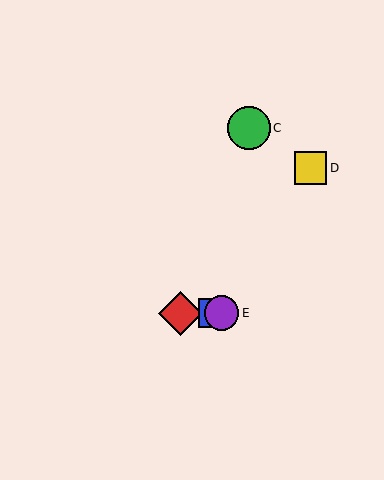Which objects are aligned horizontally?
Objects A, B, E are aligned horizontally.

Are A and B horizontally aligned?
Yes, both are at y≈313.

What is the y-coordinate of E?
Object E is at y≈313.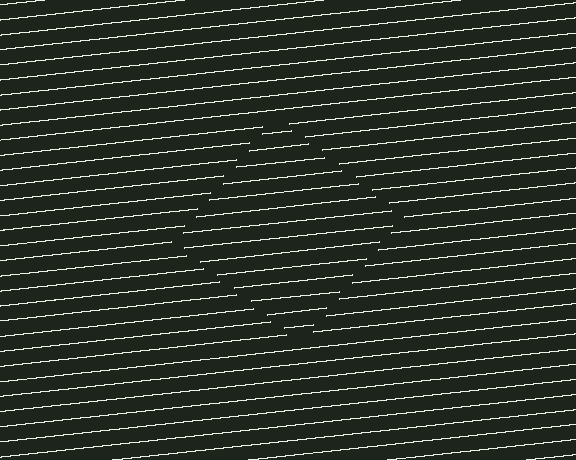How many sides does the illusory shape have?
4 sides — the line-ends trace a square.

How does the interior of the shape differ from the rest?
The interior of the shape contains the same grating, shifted by half a period — the contour is defined by the phase discontinuity where line-ends from the inner and outer gratings abut.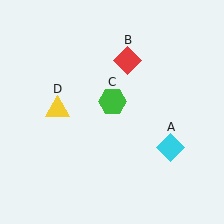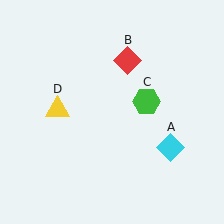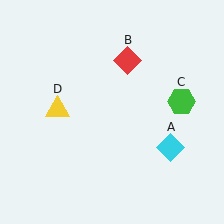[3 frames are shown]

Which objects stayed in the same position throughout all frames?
Cyan diamond (object A) and red diamond (object B) and yellow triangle (object D) remained stationary.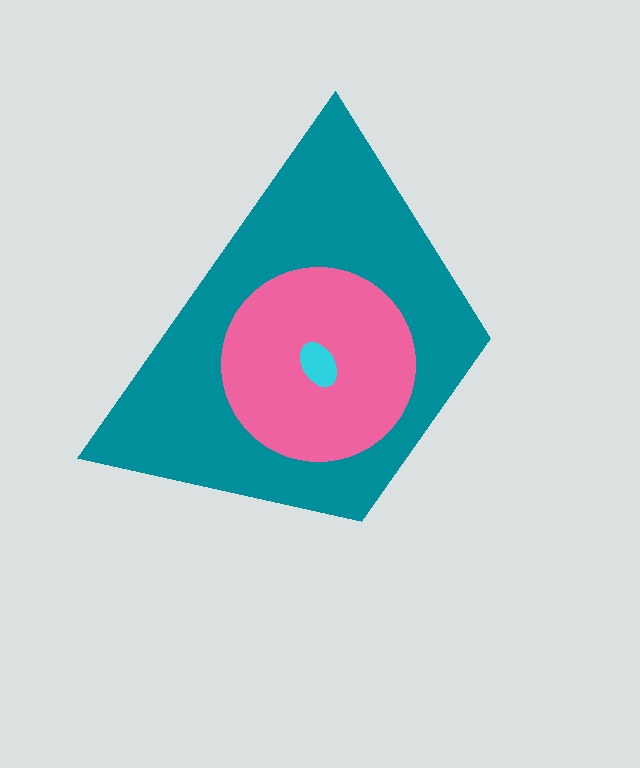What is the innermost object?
The cyan ellipse.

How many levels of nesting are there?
3.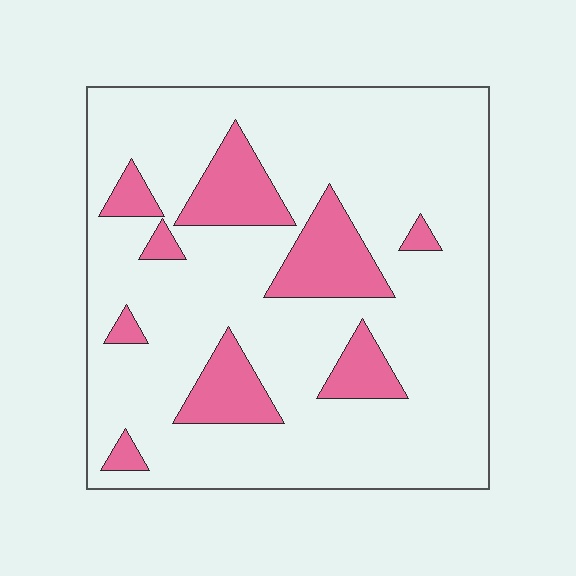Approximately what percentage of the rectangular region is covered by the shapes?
Approximately 20%.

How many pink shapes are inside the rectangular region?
9.